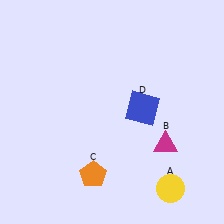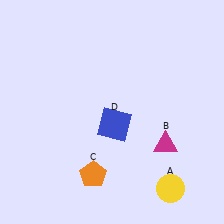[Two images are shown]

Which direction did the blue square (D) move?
The blue square (D) moved left.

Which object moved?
The blue square (D) moved left.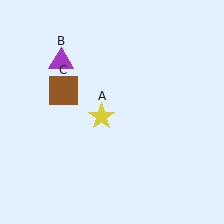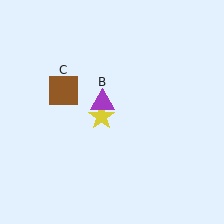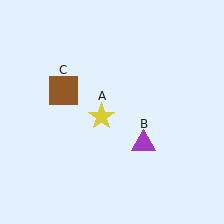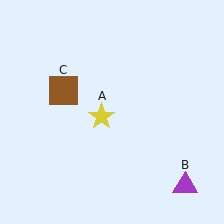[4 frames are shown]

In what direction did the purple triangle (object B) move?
The purple triangle (object B) moved down and to the right.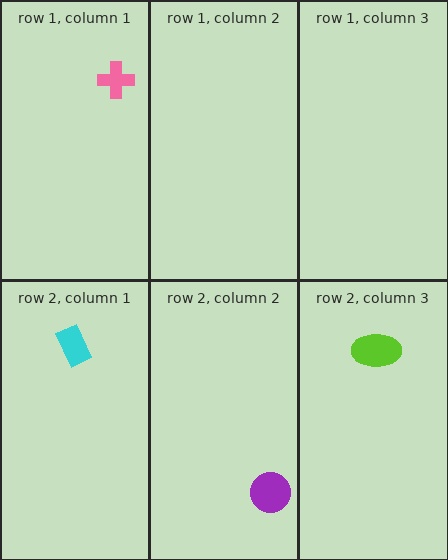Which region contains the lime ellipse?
The row 2, column 3 region.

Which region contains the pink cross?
The row 1, column 1 region.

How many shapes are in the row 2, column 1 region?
1.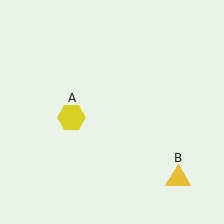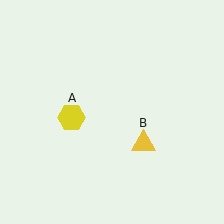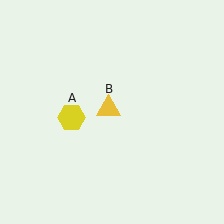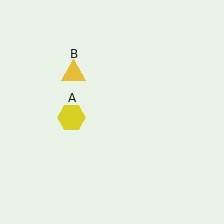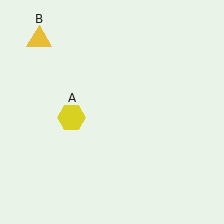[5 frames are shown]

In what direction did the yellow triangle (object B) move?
The yellow triangle (object B) moved up and to the left.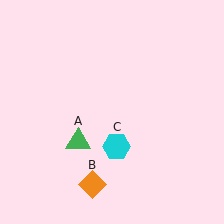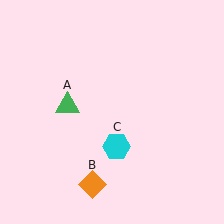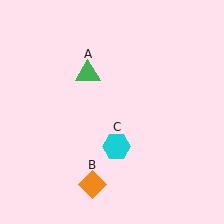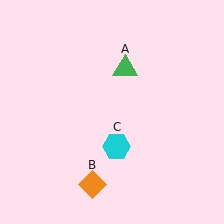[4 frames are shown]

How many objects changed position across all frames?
1 object changed position: green triangle (object A).